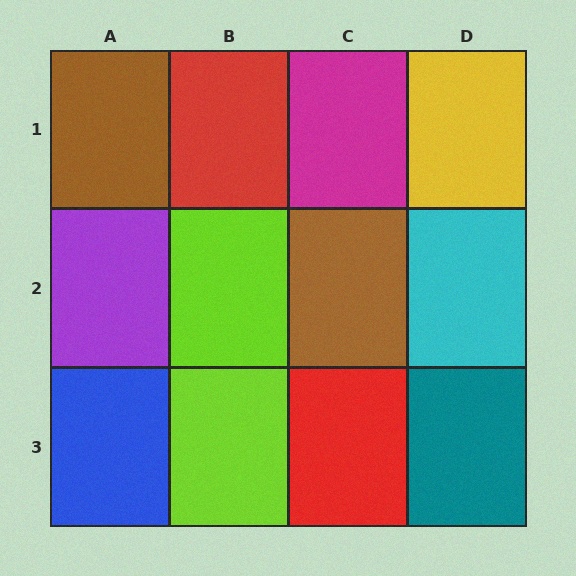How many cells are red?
2 cells are red.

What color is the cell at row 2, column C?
Brown.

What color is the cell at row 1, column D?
Yellow.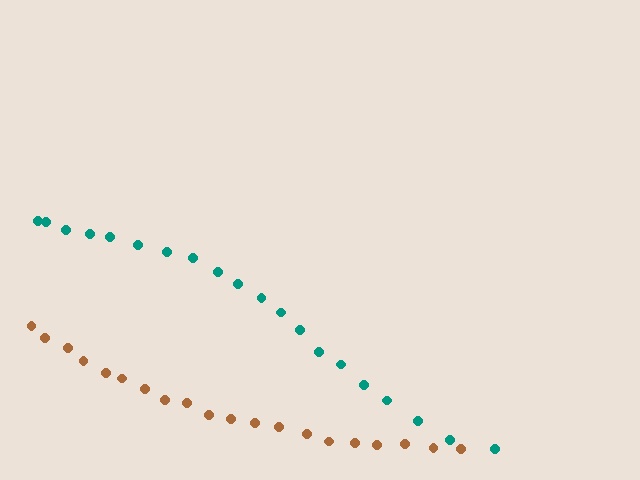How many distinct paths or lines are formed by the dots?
There are 2 distinct paths.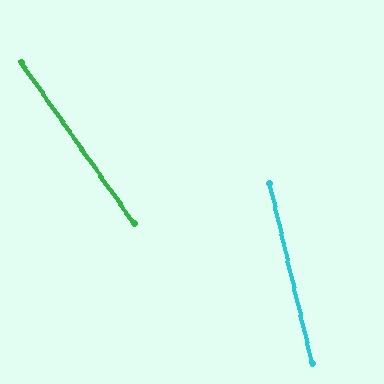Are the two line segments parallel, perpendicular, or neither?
Neither parallel nor perpendicular — they differ by about 21°.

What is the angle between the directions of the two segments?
Approximately 21 degrees.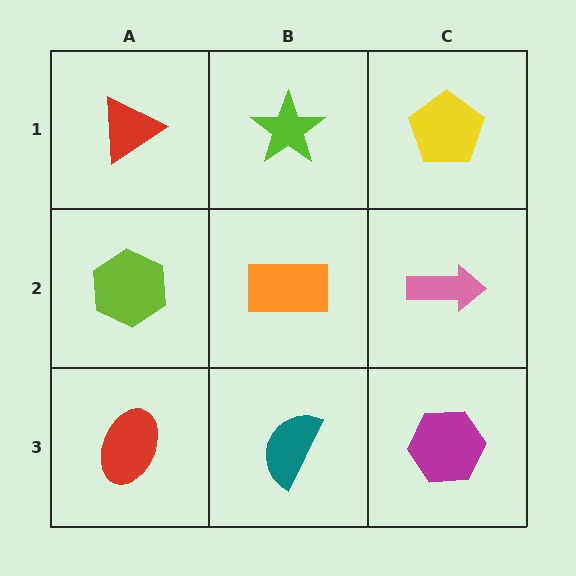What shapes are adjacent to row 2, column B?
A lime star (row 1, column B), a teal semicircle (row 3, column B), a lime hexagon (row 2, column A), a pink arrow (row 2, column C).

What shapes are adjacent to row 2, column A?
A red triangle (row 1, column A), a red ellipse (row 3, column A), an orange rectangle (row 2, column B).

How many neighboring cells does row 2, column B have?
4.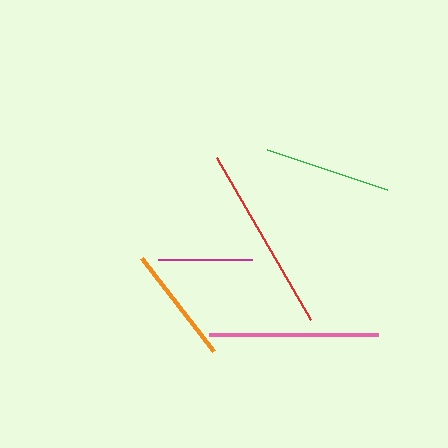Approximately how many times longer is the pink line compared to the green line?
The pink line is approximately 1.3 times the length of the green line.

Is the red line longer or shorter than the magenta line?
The red line is longer than the magenta line.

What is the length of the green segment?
The green segment is approximately 126 pixels long.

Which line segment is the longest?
The red line is the longest at approximately 187 pixels.